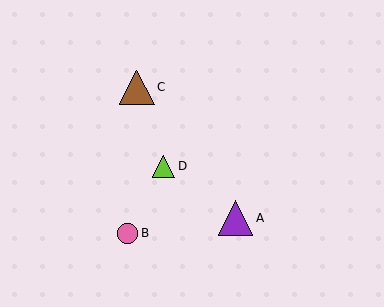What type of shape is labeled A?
Shape A is a purple triangle.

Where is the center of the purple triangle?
The center of the purple triangle is at (235, 218).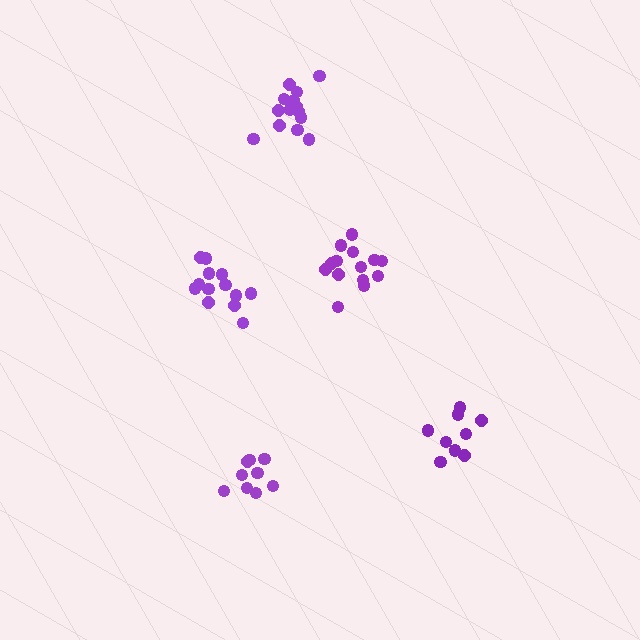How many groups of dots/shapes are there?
There are 5 groups.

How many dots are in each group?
Group 1: 14 dots, Group 2: 9 dots, Group 3: 9 dots, Group 4: 14 dots, Group 5: 13 dots (59 total).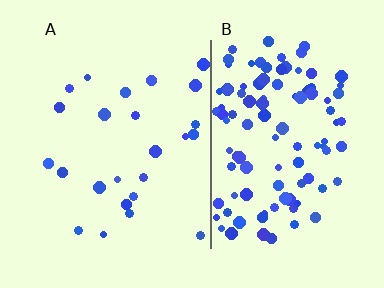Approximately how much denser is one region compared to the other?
Approximately 4.6× — region B over region A.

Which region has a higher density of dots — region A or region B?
B (the right).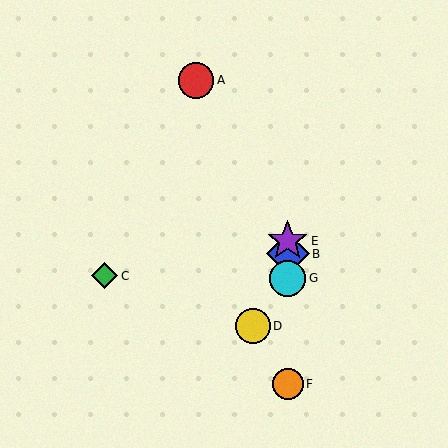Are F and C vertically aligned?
No, F is at x≈288 and C is at x≈105.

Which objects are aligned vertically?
Objects B, E, F, G are aligned vertically.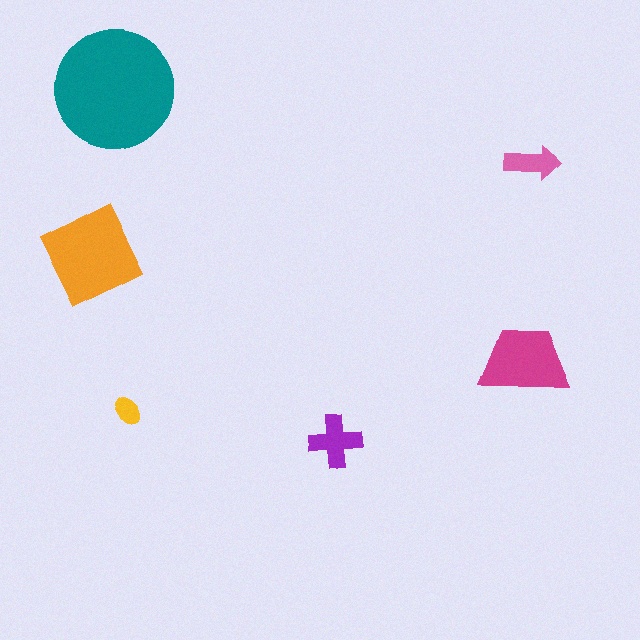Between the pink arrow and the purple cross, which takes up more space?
The purple cross.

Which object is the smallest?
The yellow ellipse.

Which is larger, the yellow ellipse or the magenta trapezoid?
The magenta trapezoid.